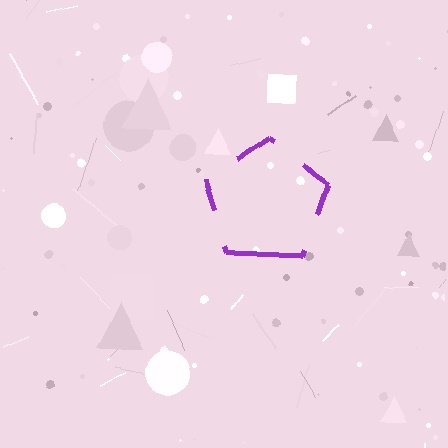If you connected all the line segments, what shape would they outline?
They would outline a pentagon.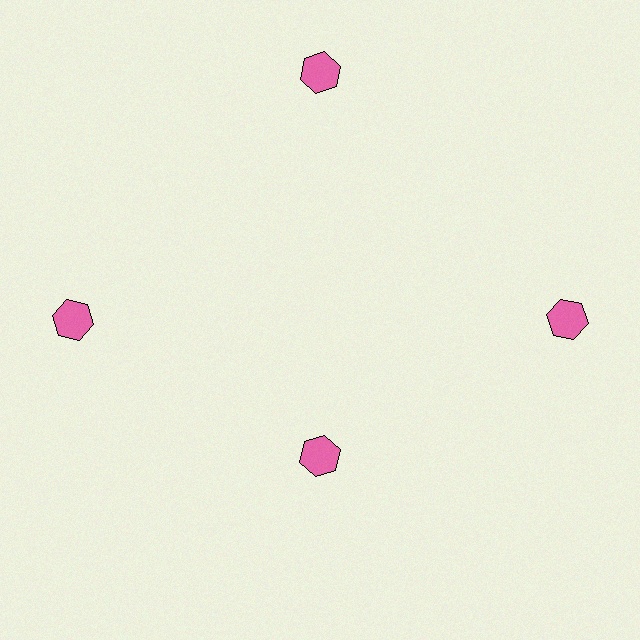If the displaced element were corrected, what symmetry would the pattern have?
It would have 4-fold rotational symmetry — the pattern would map onto itself every 90 degrees.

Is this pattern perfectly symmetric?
No. The 4 pink hexagons are arranged in a ring, but one element near the 6 o'clock position is pulled inward toward the center, breaking the 4-fold rotational symmetry.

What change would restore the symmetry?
The symmetry would be restored by moving it outward, back onto the ring so that all 4 hexagons sit at equal angles and equal distance from the center.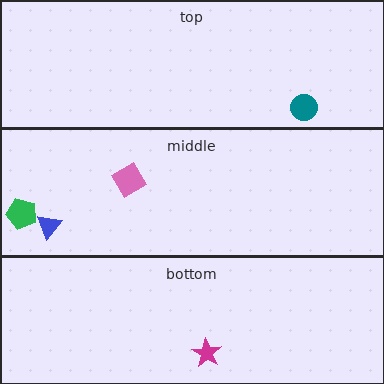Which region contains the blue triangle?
The middle region.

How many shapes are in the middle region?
3.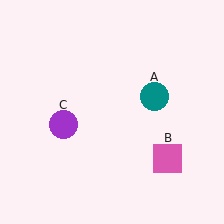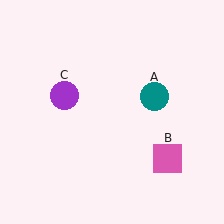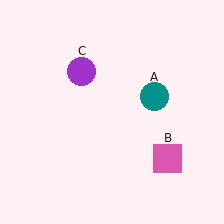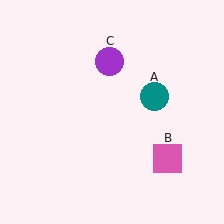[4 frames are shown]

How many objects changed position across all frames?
1 object changed position: purple circle (object C).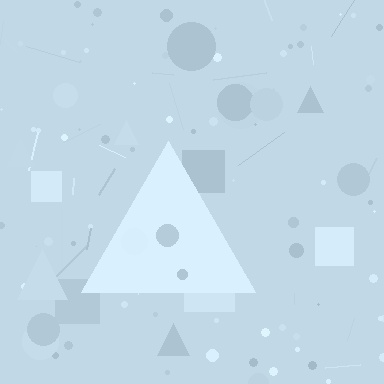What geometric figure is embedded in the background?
A triangle is embedded in the background.